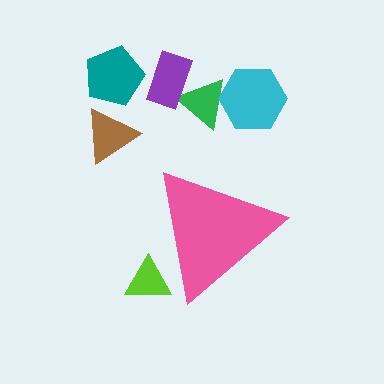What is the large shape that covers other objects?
A pink triangle.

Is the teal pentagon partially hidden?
No, the teal pentagon is fully visible.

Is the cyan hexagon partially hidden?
No, the cyan hexagon is fully visible.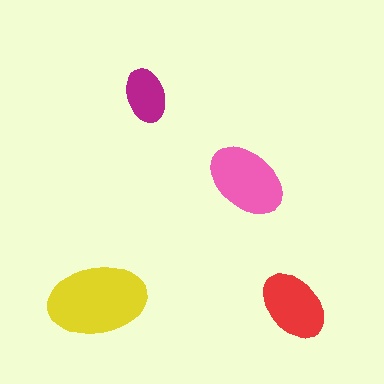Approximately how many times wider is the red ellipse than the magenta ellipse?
About 1.5 times wider.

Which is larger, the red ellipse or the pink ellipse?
The pink one.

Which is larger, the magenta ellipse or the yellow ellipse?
The yellow one.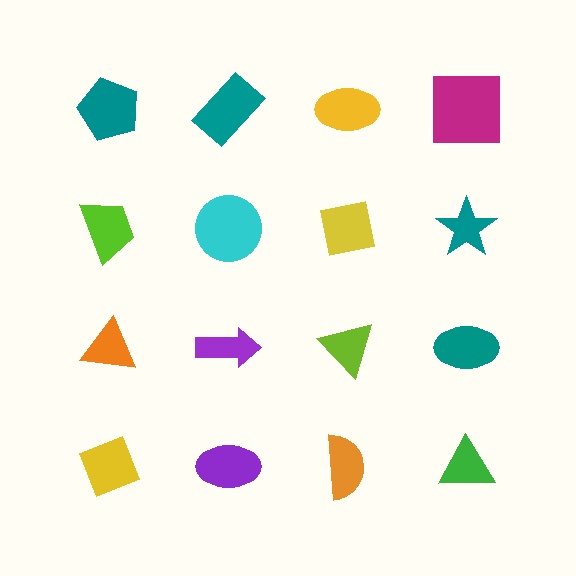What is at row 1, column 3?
A yellow ellipse.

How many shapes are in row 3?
4 shapes.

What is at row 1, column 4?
A magenta square.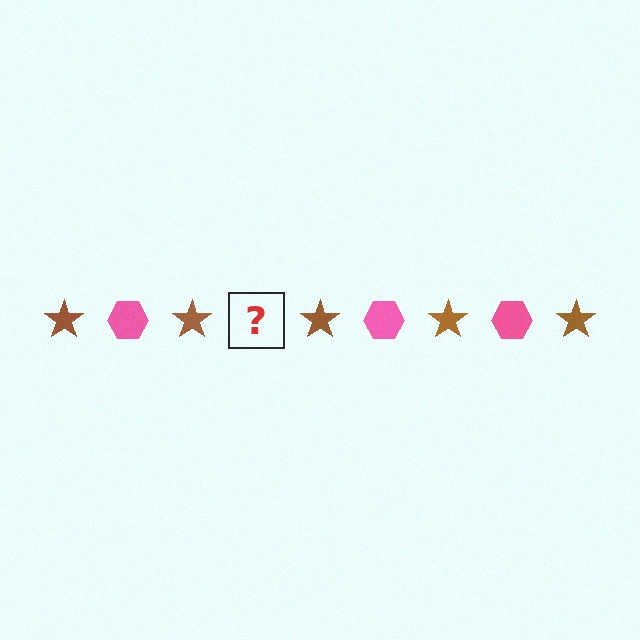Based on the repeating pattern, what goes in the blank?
The blank should be a pink hexagon.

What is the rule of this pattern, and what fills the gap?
The rule is that the pattern alternates between brown star and pink hexagon. The gap should be filled with a pink hexagon.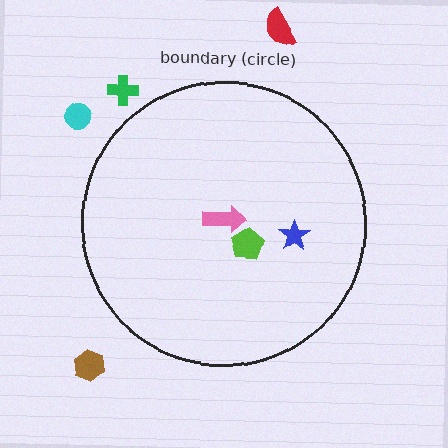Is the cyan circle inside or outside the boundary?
Outside.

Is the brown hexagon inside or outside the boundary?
Outside.